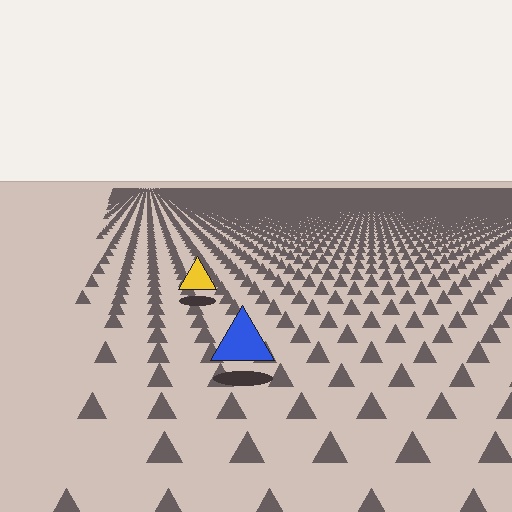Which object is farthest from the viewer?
The yellow triangle is farthest from the viewer. It appears smaller and the ground texture around it is denser.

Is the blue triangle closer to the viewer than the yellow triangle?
Yes. The blue triangle is closer — you can tell from the texture gradient: the ground texture is coarser near it.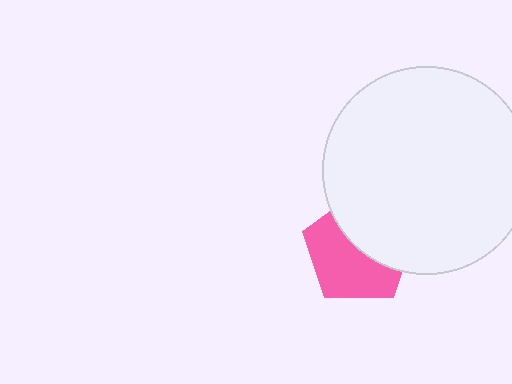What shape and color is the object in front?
The object in front is a white circle.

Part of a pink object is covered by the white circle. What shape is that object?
It is a pentagon.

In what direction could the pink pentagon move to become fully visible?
The pink pentagon could move toward the lower-left. That would shift it out from behind the white circle entirely.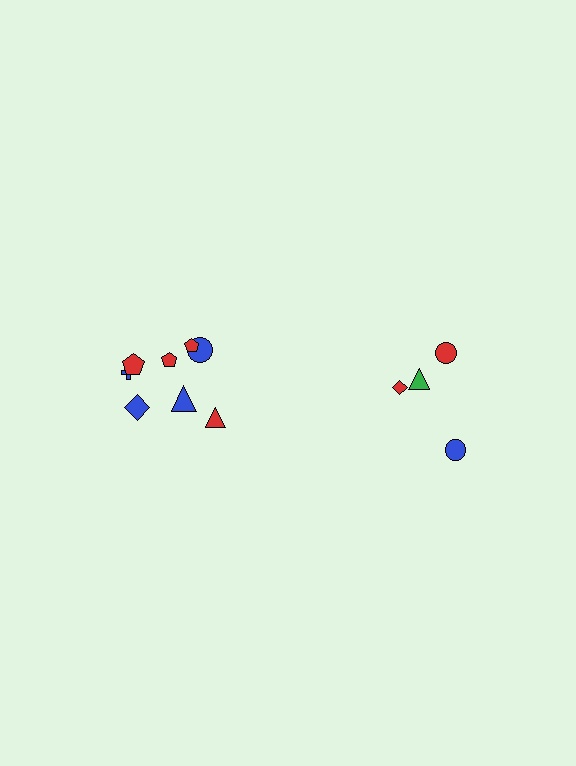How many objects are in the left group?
There are 8 objects.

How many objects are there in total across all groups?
There are 12 objects.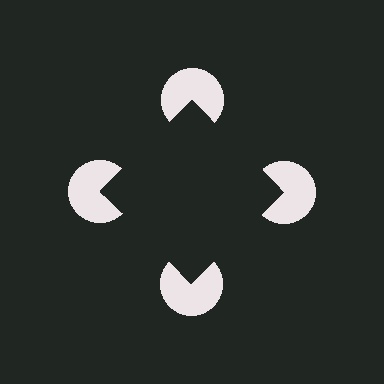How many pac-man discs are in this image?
There are 4 — one at each vertex of the illusory square.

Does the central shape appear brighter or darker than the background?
It typically appears slightly darker than the background, even though no actual brightness change is drawn.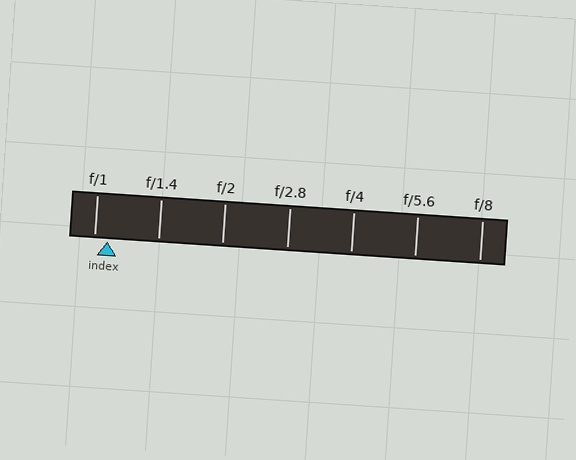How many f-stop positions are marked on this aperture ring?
There are 7 f-stop positions marked.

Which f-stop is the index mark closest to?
The index mark is closest to f/1.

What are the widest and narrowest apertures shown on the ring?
The widest aperture shown is f/1 and the narrowest is f/8.